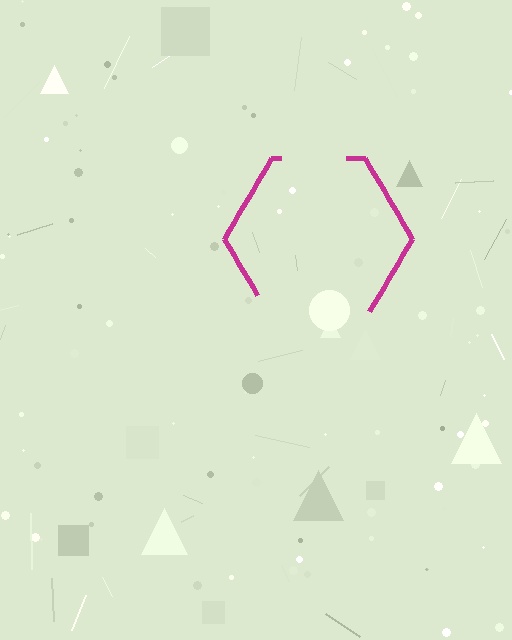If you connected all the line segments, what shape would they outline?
They would outline a hexagon.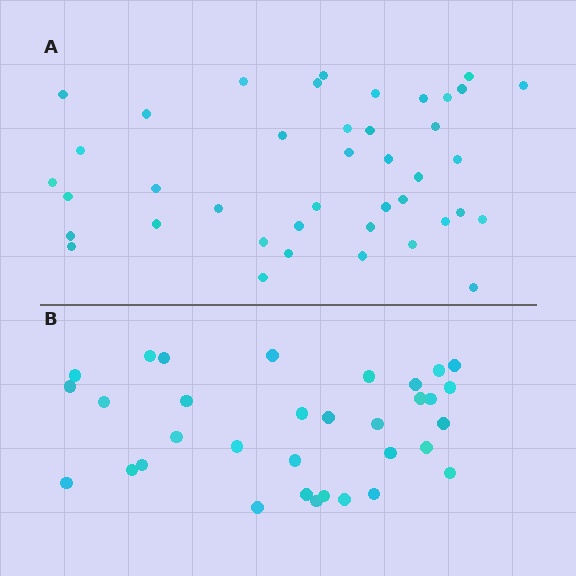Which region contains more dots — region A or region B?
Region A (the top region) has more dots.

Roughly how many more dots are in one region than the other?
Region A has roughly 8 or so more dots than region B.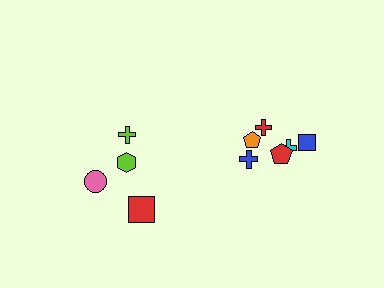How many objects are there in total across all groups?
There are 10 objects.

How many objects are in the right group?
There are 6 objects.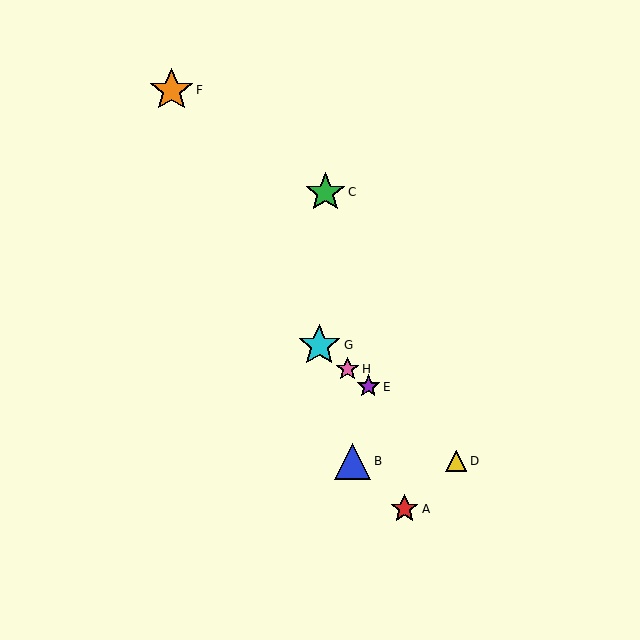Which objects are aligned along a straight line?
Objects D, E, G, H are aligned along a straight line.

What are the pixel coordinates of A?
Object A is at (405, 509).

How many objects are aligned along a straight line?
4 objects (D, E, G, H) are aligned along a straight line.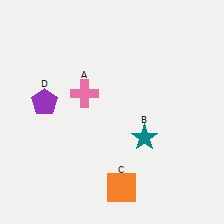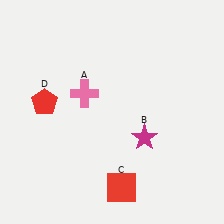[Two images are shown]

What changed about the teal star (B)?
In Image 1, B is teal. In Image 2, it changed to magenta.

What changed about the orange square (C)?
In Image 1, C is orange. In Image 2, it changed to red.